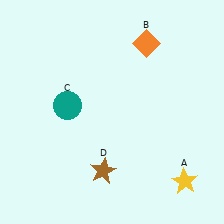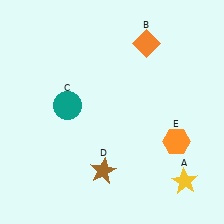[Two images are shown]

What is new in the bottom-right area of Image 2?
An orange hexagon (E) was added in the bottom-right area of Image 2.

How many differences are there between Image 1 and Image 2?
There is 1 difference between the two images.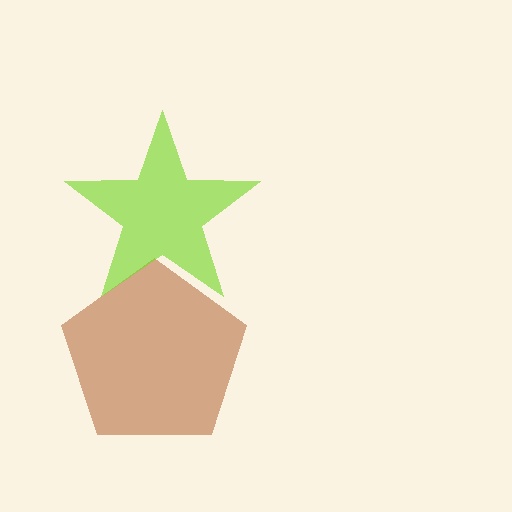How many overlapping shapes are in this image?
There are 2 overlapping shapes in the image.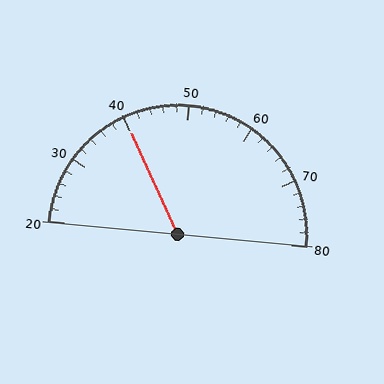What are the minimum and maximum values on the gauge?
The gauge ranges from 20 to 80.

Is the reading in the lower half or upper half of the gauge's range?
The reading is in the lower half of the range (20 to 80).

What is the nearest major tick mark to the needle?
The nearest major tick mark is 40.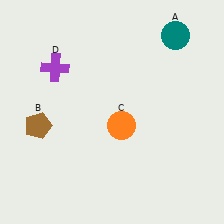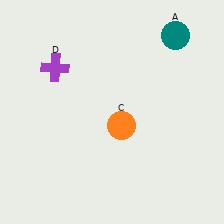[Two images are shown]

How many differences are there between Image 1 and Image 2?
There is 1 difference between the two images.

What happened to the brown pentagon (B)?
The brown pentagon (B) was removed in Image 2. It was in the bottom-left area of Image 1.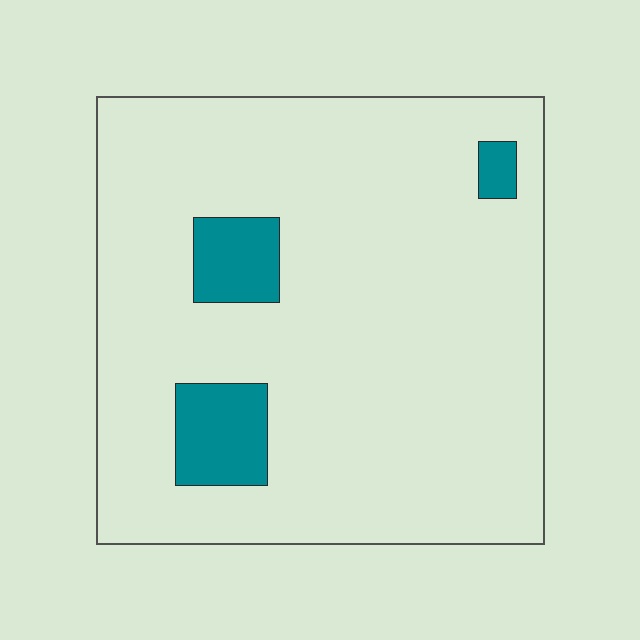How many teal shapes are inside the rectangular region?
3.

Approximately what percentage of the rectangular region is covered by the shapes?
Approximately 10%.